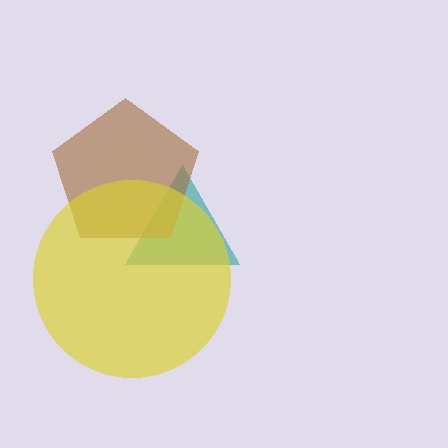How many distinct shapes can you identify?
There are 3 distinct shapes: a teal triangle, a brown pentagon, a yellow circle.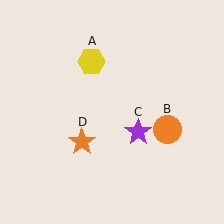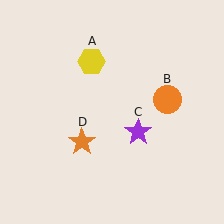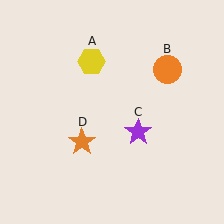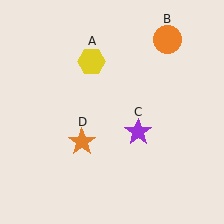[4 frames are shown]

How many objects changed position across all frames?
1 object changed position: orange circle (object B).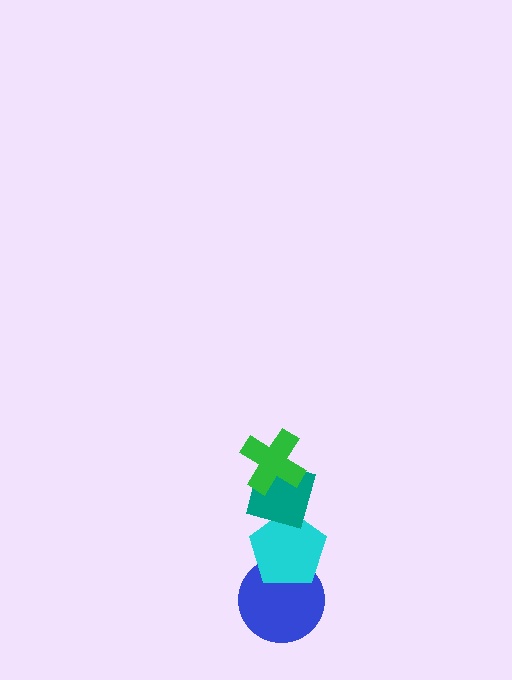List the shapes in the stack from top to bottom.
From top to bottom: the green cross, the teal diamond, the cyan pentagon, the blue circle.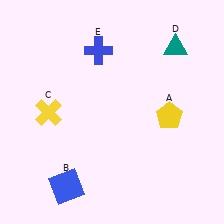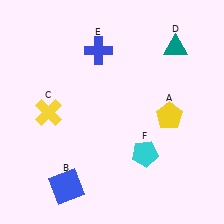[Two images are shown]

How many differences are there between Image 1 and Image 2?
There is 1 difference between the two images.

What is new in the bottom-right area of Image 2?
A cyan pentagon (F) was added in the bottom-right area of Image 2.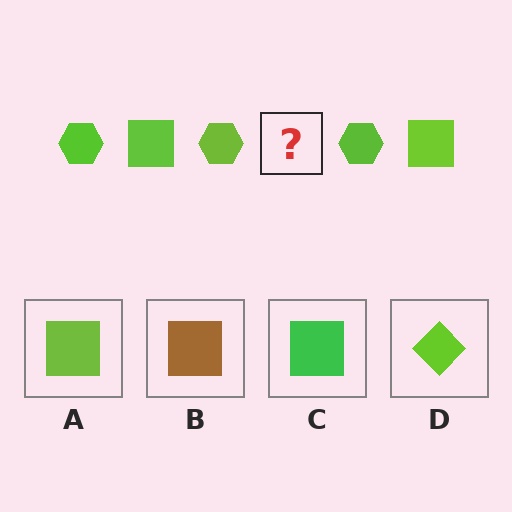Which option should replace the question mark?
Option A.